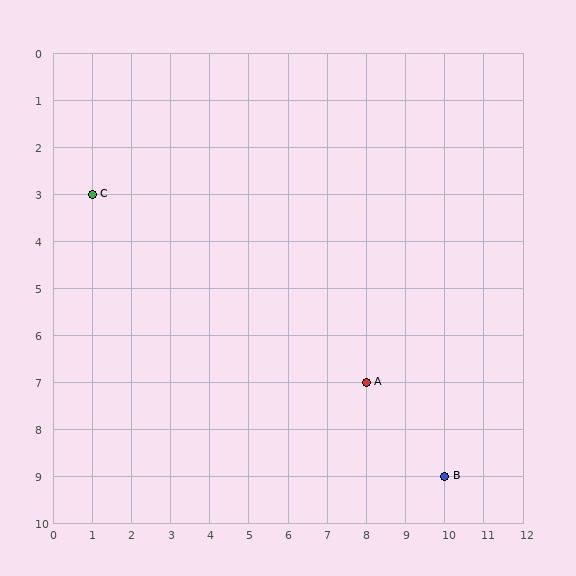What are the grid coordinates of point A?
Point A is at grid coordinates (8, 7).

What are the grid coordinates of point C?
Point C is at grid coordinates (1, 3).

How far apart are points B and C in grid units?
Points B and C are 9 columns and 6 rows apart (about 10.8 grid units diagonally).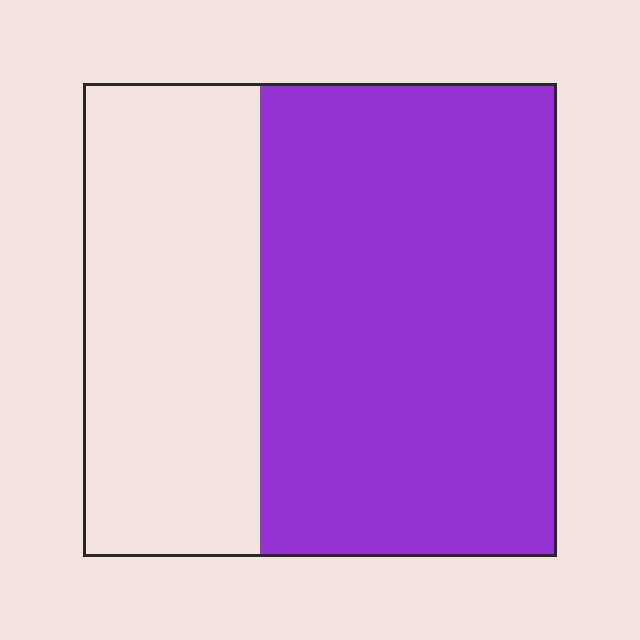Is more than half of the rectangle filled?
Yes.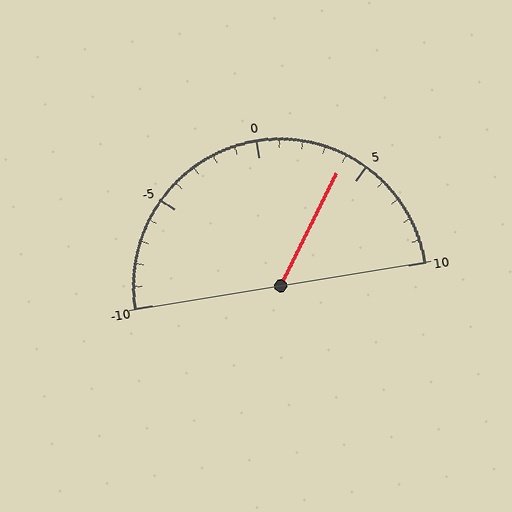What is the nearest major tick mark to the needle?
The nearest major tick mark is 5.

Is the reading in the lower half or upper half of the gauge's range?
The reading is in the upper half of the range (-10 to 10).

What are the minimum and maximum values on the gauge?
The gauge ranges from -10 to 10.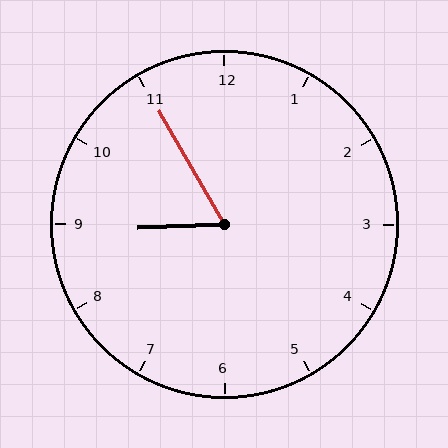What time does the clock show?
8:55.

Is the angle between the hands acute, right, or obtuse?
It is acute.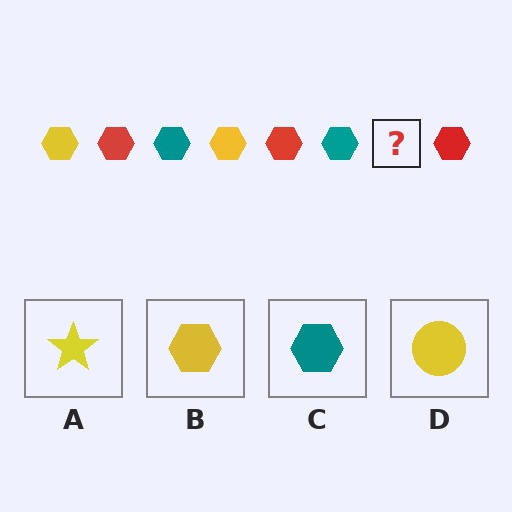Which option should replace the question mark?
Option B.